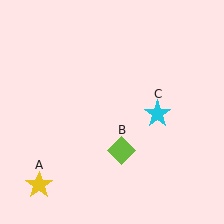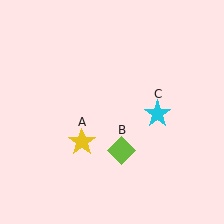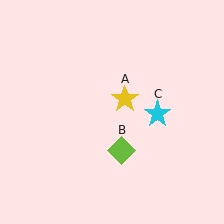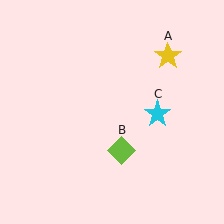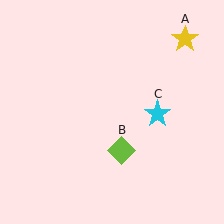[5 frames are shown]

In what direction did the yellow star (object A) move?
The yellow star (object A) moved up and to the right.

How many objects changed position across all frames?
1 object changed position: yellow star (object A).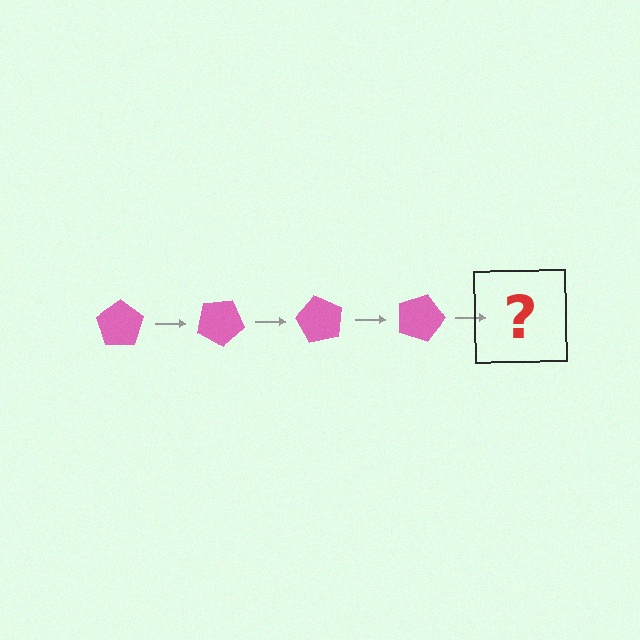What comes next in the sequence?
The next element should be a pink pentagon rotated 120 degrees.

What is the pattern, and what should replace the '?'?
The pattern is that the pentagon rotates 30 degrees each step. The '?' should be a pink pentagon rotated 120 degrees.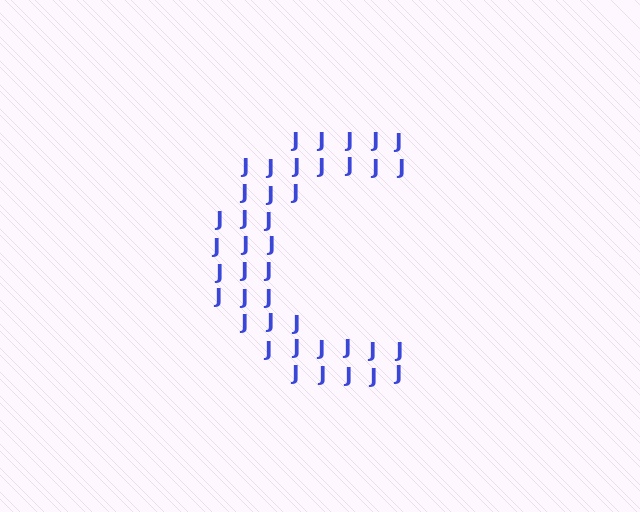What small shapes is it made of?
It is made of small letter J's.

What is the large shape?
The large shape is the letter C.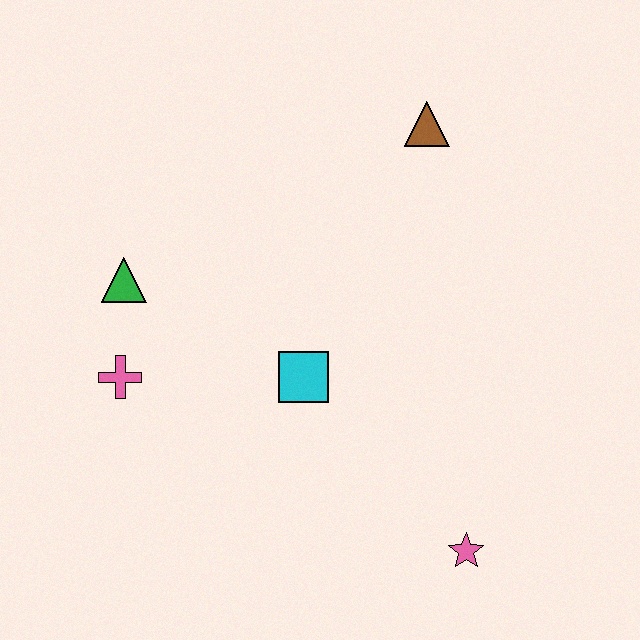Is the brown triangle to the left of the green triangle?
No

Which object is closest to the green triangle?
The pink cross is closest to the green triangle.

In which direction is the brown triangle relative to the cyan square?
The brown triangle is above the cyan square.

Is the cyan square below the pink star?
No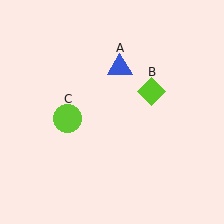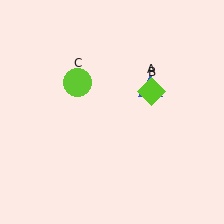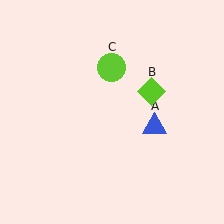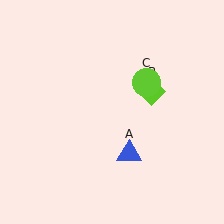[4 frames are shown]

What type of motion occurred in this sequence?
The blue triangle (object A), lime circle (object C) rotated clockwise around the center of the scene.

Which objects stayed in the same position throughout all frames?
Lime diamond (object B) remained stationary.